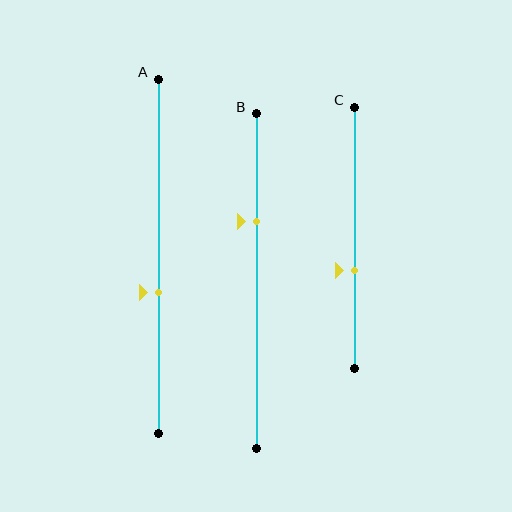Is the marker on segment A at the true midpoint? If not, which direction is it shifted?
No, the marker on segment A is shifted downward by about 10% of the segment length.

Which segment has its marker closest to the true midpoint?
Segment A has its marker closest to the true midpoint.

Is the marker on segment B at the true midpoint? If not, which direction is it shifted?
No, the marker on segment B is shifted upward by about 18% of the segment length.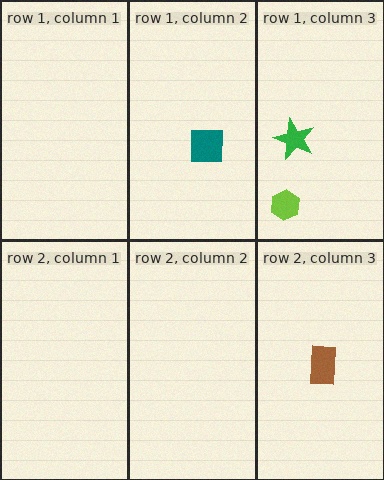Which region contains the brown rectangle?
The row 2, column 3 region.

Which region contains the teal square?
The row 1, column 2 region.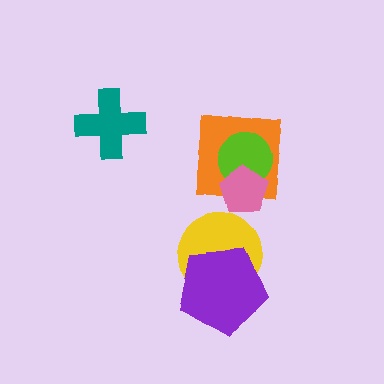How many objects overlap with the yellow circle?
1 object overlaps with the yellow circle.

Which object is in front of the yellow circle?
The purple pentagon is in front of the yellow circle.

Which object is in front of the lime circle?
The pink pentagon is in front of the lime circle.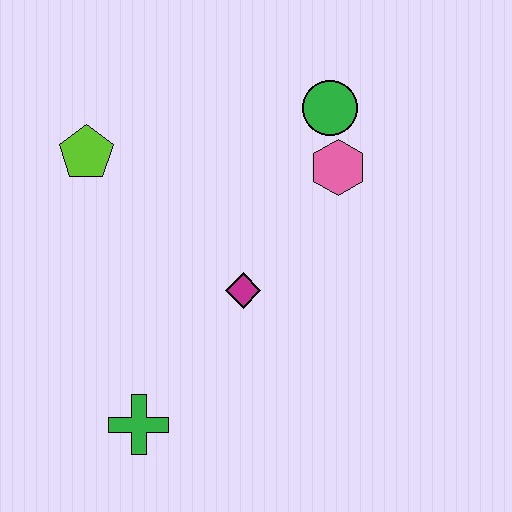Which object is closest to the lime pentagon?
The magenta diamond is closest to the lime pentagon.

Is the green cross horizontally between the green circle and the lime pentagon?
Yes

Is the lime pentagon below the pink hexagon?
No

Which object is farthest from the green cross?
The green circle is farthest from the green cross.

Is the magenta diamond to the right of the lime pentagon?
Yes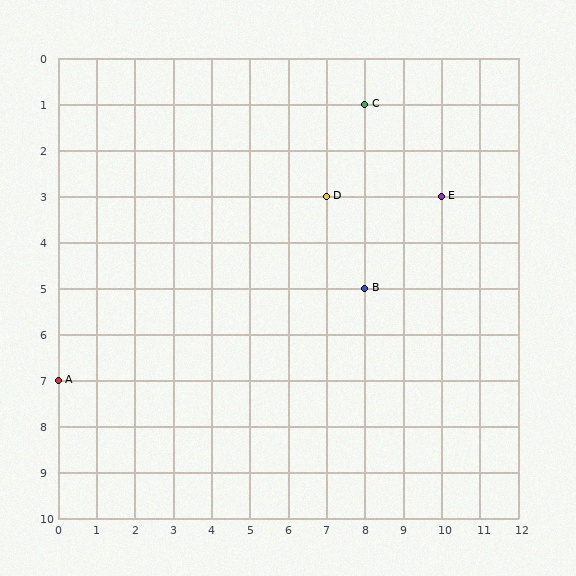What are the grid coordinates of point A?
Point A is at grid coordinates (0, 7).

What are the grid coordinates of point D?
Point D is at grid coordinates (7, 3).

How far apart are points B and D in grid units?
Points B and D are 1 column and 2 rows apart (about 2.2 grid units diagonally).